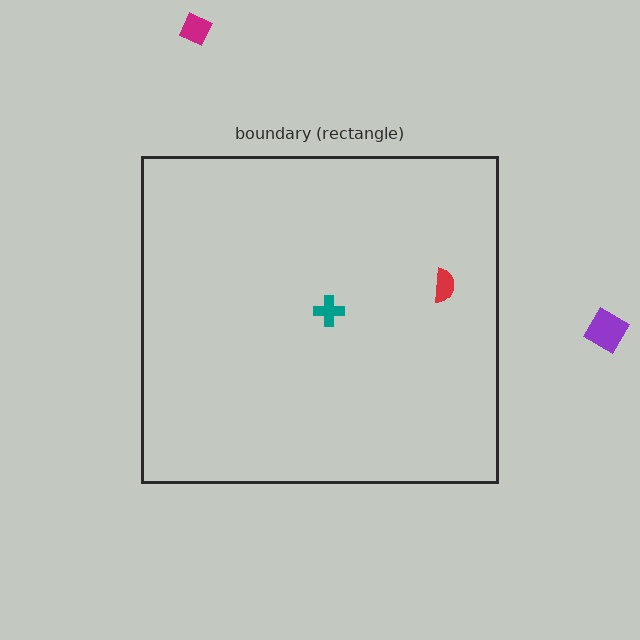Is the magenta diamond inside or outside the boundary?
Outside.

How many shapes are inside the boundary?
2 inside, 2 outside.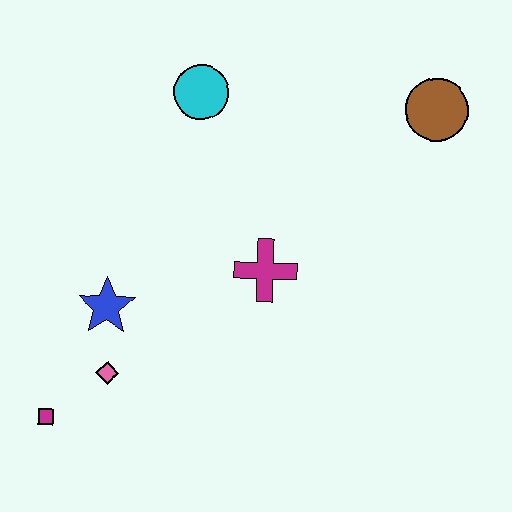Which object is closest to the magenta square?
The pink diamond is closest to the magenta square.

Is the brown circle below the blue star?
No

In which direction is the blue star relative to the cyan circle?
The blue star is below the cyan circle.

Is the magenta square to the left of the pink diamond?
Yes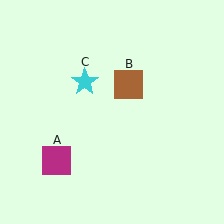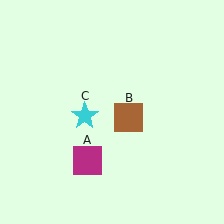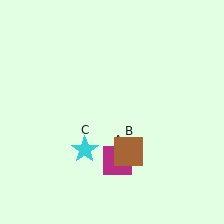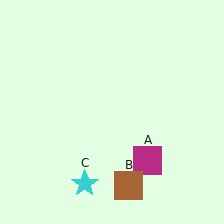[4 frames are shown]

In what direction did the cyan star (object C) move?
The cyan star (object C) moved down.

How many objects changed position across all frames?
3 objects changed position: magenta square (object A), brown square (object B), cyan star (object C).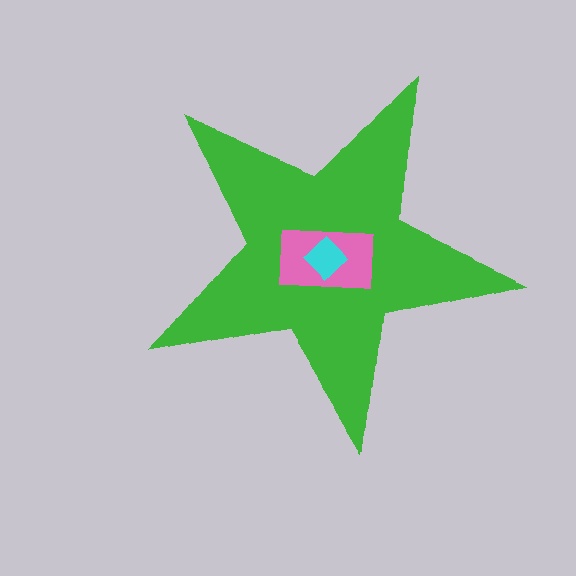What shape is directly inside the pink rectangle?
The cyan diamond.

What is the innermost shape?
The cyan diamond.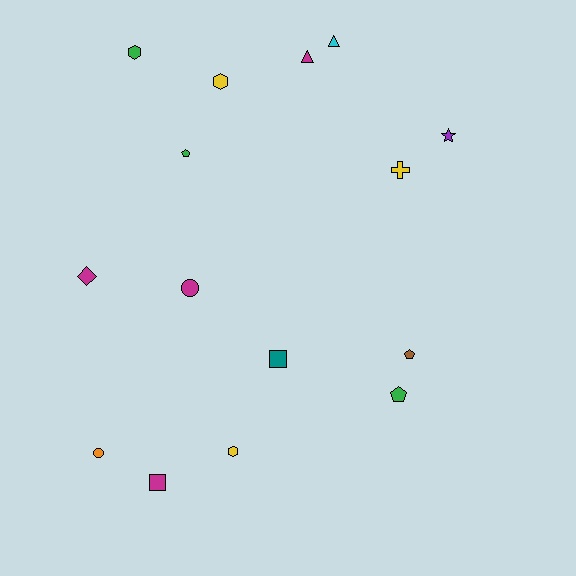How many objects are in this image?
There are 15 objects.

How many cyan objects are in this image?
There is 1 cyan object.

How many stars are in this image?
There is 1 star.